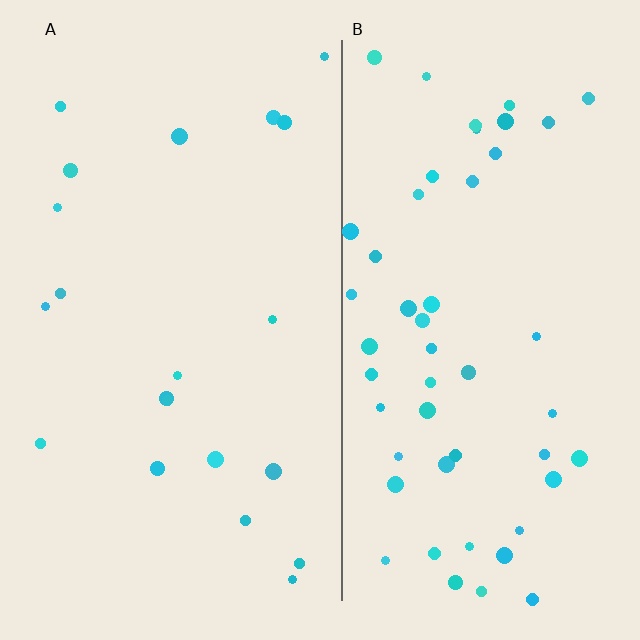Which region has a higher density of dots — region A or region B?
B (the right).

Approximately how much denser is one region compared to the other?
Approximately 2.5× — region B over region A.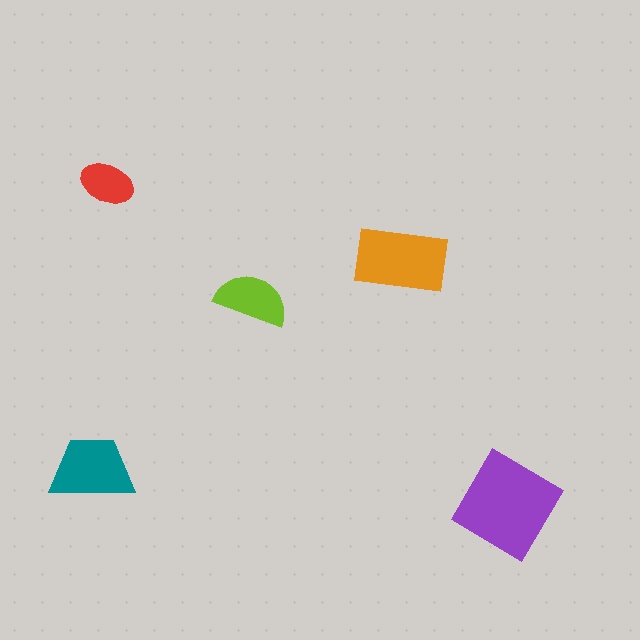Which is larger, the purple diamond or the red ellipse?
The purple diamond.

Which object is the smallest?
The red ellipse.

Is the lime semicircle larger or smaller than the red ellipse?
Larger.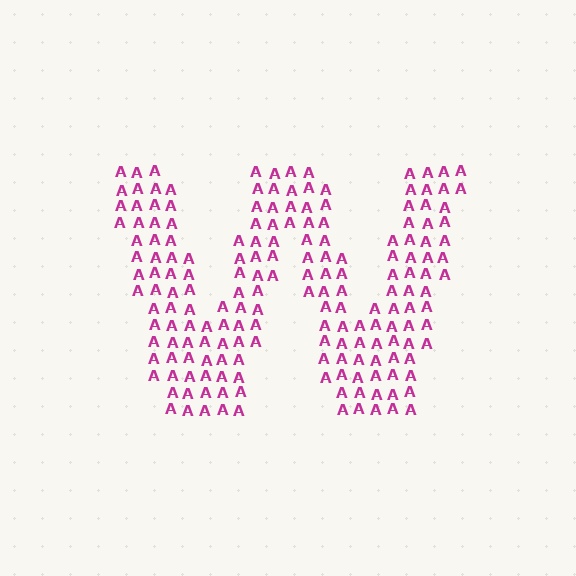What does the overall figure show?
The overall figure shows the letter W.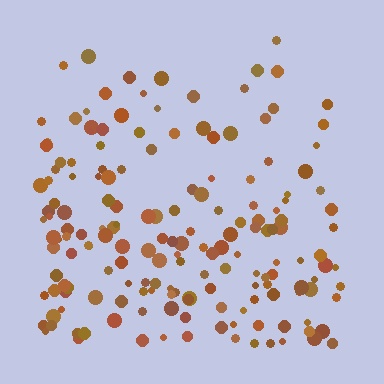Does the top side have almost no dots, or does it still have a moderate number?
Still a moderate number, just noticeably fewer than the bottom.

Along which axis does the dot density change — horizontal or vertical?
Vertical.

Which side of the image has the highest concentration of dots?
The bottom.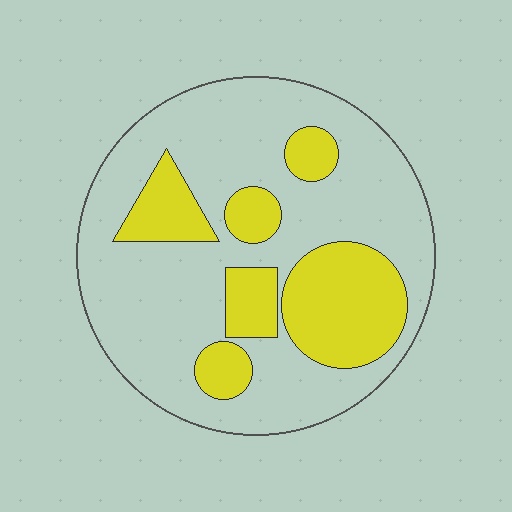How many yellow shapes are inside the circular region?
6.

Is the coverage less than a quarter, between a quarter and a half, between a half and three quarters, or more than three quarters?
Between a quarter and a half.